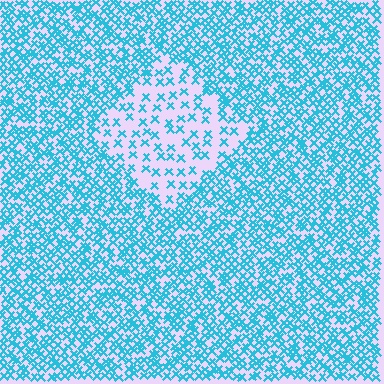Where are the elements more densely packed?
The elements are more densely packed outside the diamond boundary.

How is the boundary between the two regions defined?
The boundary is defined by a change in element density (approximately 2.7x ratio). All elements are the same color, size, and shape.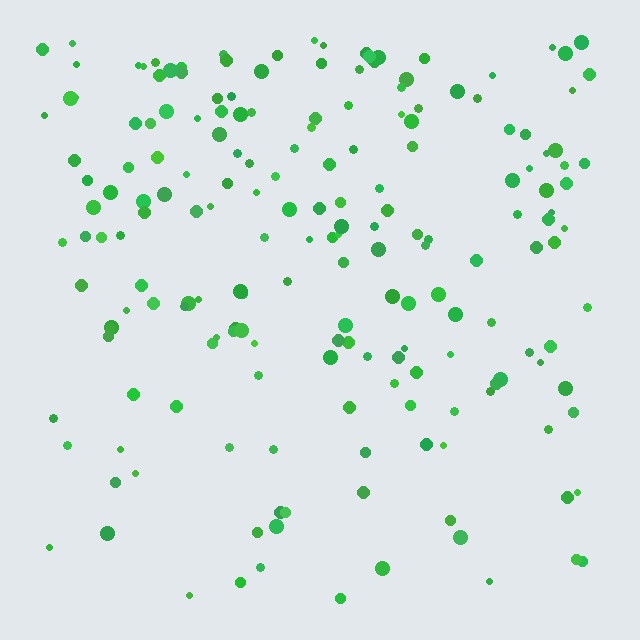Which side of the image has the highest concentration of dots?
The top.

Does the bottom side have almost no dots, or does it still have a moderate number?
Still a moderate number, just noticeably fewer than the top.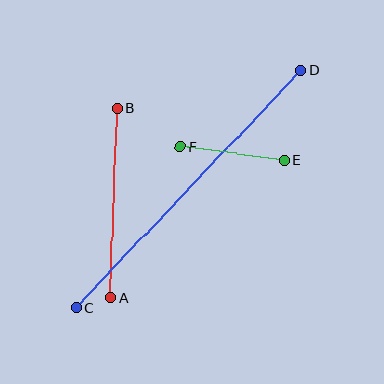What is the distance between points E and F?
The distance is approximately 105 pixels.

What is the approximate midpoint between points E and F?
The midpoint is at approximately (233, 153) pixels.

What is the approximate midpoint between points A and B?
The midpoint is at approximately (114, 203) pixels.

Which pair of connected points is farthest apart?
Points C and D are farthest apart.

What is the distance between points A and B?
The distance is approximately 190 pixels.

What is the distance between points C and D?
The distance is approximately 327 pixels.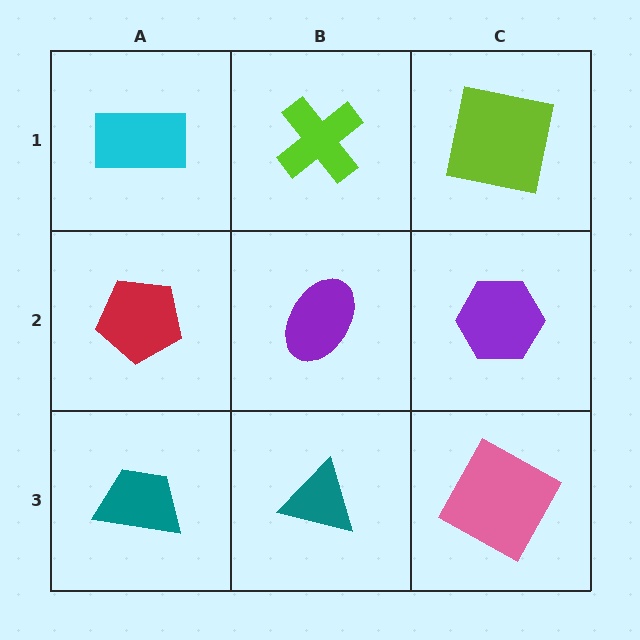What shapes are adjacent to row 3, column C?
A purple hexagon (row 2, column C), a teal triangle (row 3, column B).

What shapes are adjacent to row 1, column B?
A purple ellipse (row 2, column B), a cyan rectangle (row 1, column A), a lime square (row 1, column C).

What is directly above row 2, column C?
A lime square.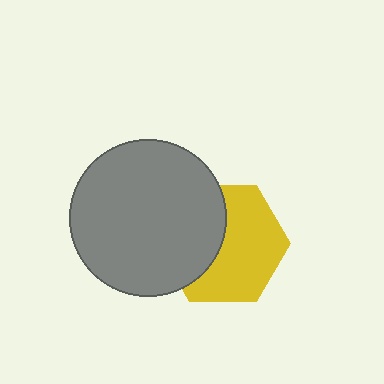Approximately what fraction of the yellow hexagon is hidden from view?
Roughly 41% of the yellow hexagon is hidden behind the gray circle.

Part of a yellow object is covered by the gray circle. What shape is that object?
It is a hexagon.